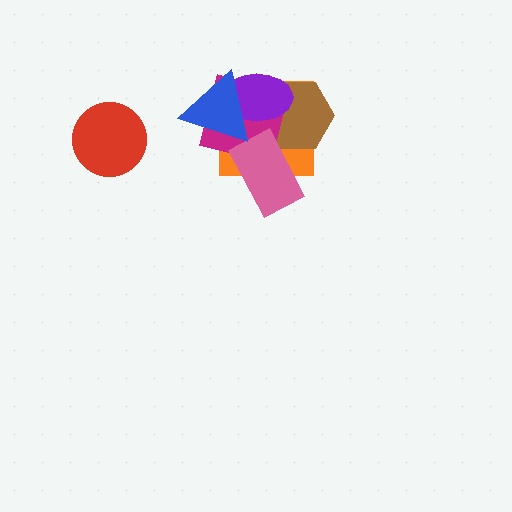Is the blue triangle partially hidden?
No, no other shape covers it.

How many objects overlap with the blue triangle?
3 objects overlap with the blue triangle.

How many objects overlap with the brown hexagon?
4 objects overlap with the brown hexagon.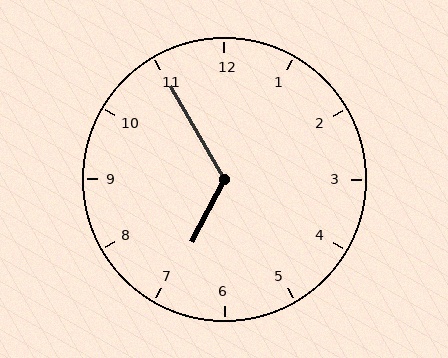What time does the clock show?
6:55.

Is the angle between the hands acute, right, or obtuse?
It is obtuse.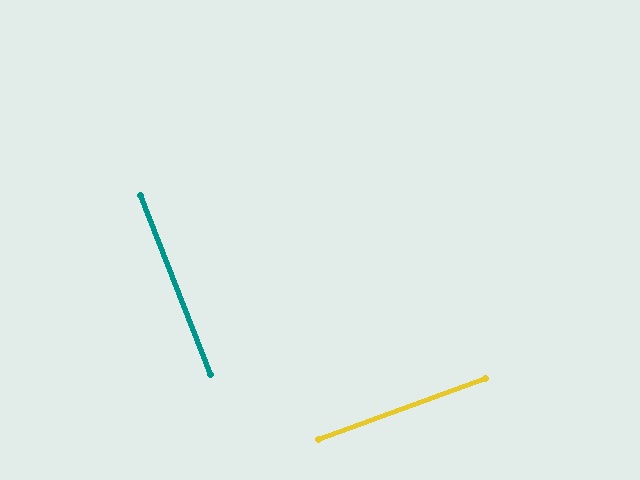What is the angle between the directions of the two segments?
Approximately 89 degrees.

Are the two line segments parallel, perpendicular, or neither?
Perpendicular — they meet at approximately 89°.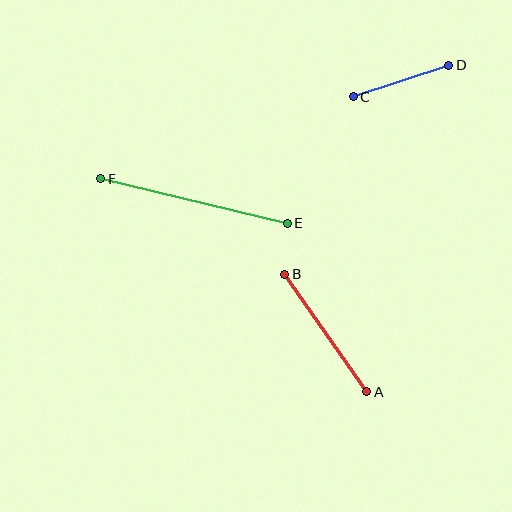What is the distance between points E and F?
The distance is approximately 192 pixels.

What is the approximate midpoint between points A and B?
The midpoint is at approximately (326, 333) pixels.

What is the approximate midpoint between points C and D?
The midpoint is at approximately (401, 81) pixels.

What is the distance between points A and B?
The distance is approximately 143 pixels.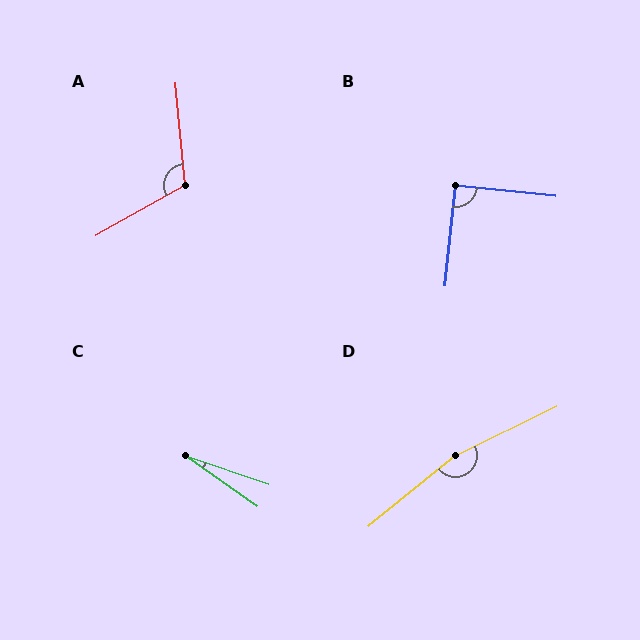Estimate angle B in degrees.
Approximately 90 degrees.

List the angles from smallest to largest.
C (16°), B (90°), A (114°), D (167°).